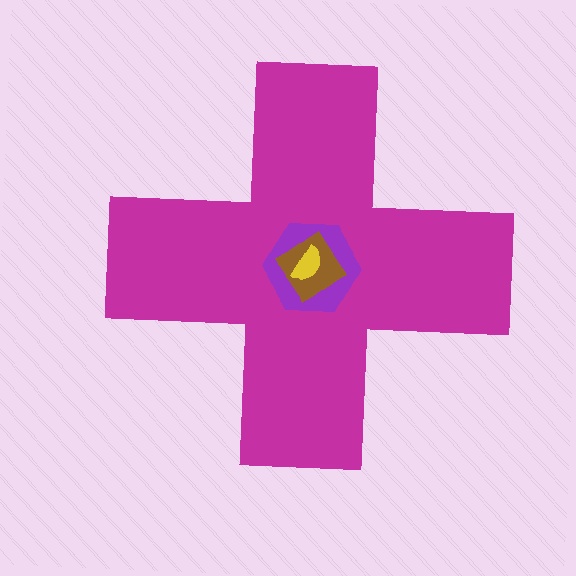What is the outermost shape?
The magenta cross.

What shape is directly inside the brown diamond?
The yellow semicircle.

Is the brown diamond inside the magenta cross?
Yes.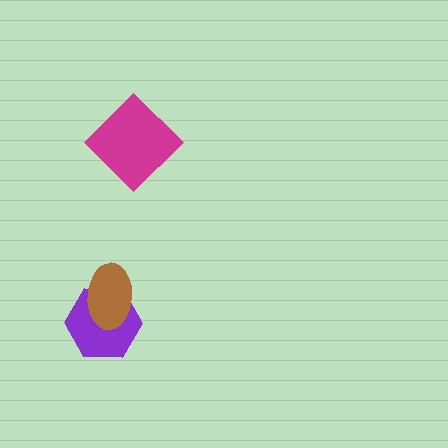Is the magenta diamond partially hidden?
No, no other shape covers it.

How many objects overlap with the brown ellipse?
1 object overlaps with the brown ellipse.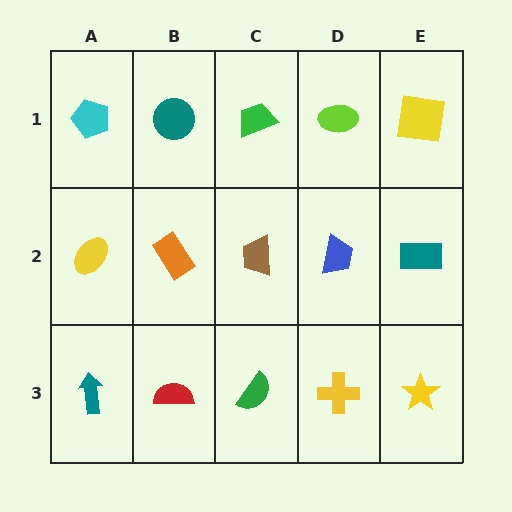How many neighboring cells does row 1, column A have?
2.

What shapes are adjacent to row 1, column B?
An orange rectangle (row 2, column B), a cyan pentagon (row 1, column A), a green trapezoid (row 1, column C).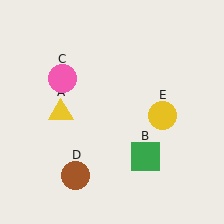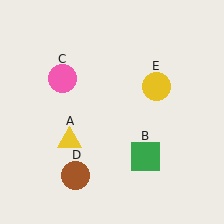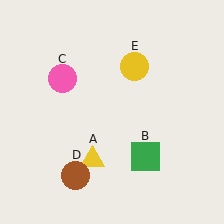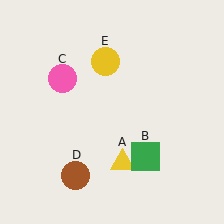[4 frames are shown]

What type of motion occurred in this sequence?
The yellow triangle (object A), yellow circle (object E) rotated counterclockwise around the center of the scene.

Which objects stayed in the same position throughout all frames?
Green square (object B) and pink circle (object C) and brown circle (object D) remained stationary.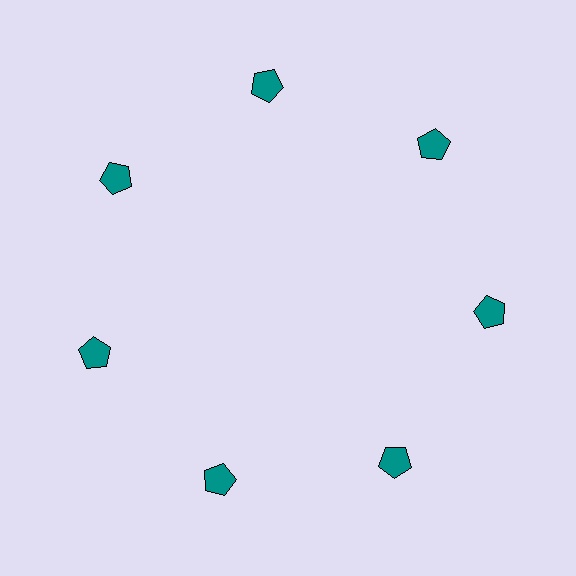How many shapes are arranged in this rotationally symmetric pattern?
There are 7 shapes, arranged in 7 groups of 1.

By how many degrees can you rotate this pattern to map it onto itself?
The pattern maps onto itself every 51 degrees of rotation.